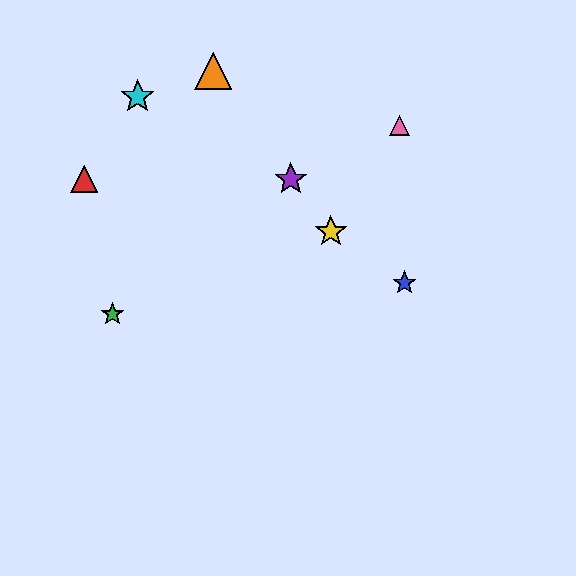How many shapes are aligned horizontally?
2 shapes (the red triangle, the purple star) are aligned horizontally.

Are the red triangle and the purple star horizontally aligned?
Yes, both are at y≈180.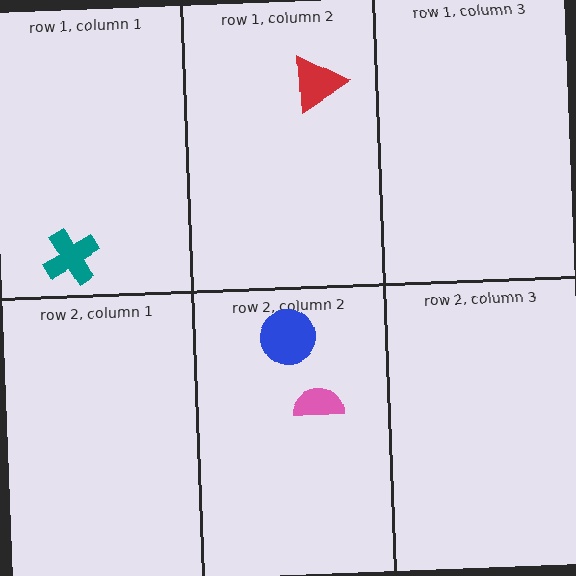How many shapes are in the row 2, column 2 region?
2.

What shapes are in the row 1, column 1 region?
The teal cross.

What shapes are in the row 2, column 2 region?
The blue circle, the pink semicircle.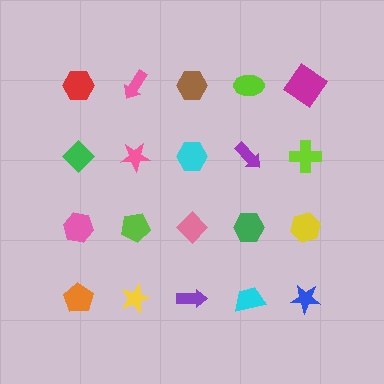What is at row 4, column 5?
A blue star.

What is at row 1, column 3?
A brown hexagon.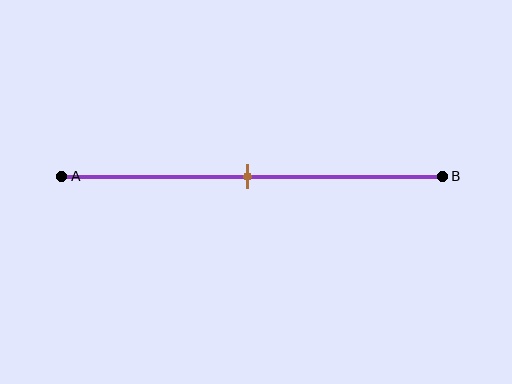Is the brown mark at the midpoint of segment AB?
Yes, the mark is approximately at the midpoint.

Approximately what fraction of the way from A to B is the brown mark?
The brown mark is approximately 50% of the way from A to B.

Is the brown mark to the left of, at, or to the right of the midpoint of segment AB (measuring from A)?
The brown mark is approximately at the midpoint of segment AB.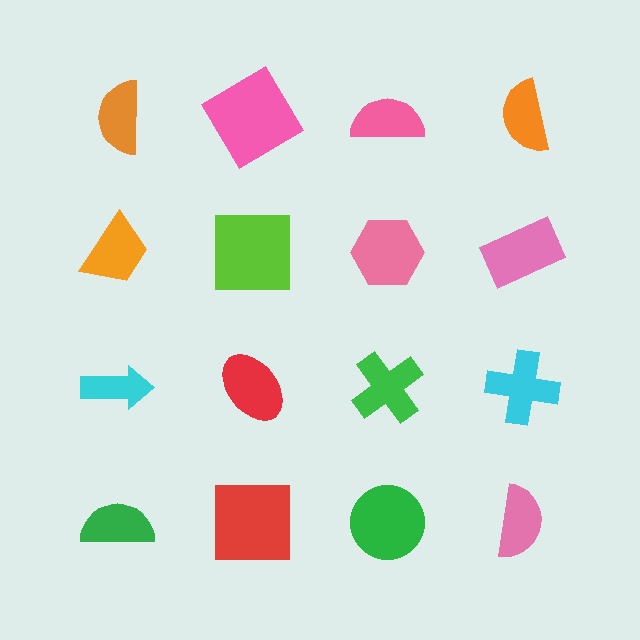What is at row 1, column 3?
A pink semicircle.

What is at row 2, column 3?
A pink hexagon.